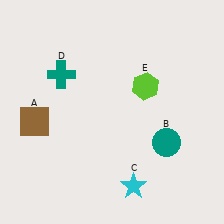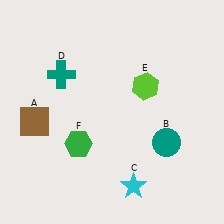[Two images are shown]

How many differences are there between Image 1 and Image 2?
There is 1 difference between the two images.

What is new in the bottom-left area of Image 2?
A green hexagon (F) was added in the bottom-left area of Image 2.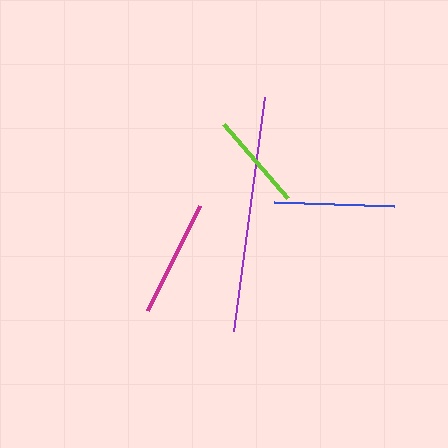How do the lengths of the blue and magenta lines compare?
The blue and magenta lines are approximately the same length.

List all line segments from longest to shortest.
From longest to shortest: purple, blue, magenta, lime.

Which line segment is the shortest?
The lime line is the shortest at approximately 98 pixels.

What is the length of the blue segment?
The blue segment is approximately 121 pixels long.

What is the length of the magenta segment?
The magenta segment is approximately 117 pixels long.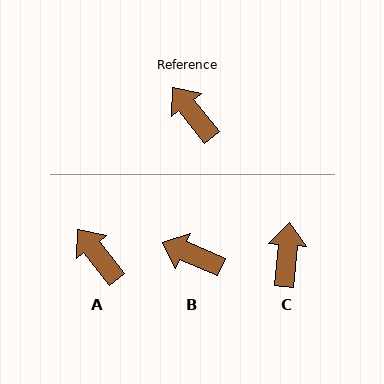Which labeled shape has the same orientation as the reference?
A.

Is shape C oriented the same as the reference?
No, it is off by about 43 degrees.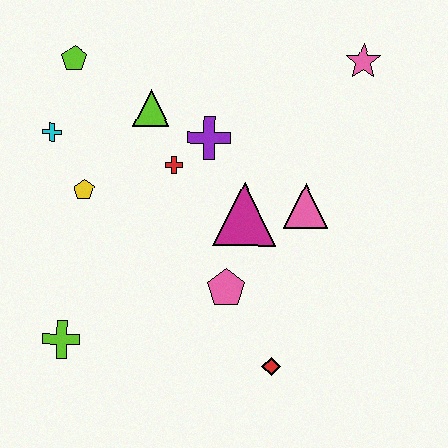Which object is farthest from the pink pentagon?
The lime pentagon is farthest from the pink pentagon.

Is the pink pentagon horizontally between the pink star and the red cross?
Yes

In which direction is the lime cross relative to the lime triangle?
The lime cross is below the lime triangle.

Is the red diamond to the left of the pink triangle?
Yes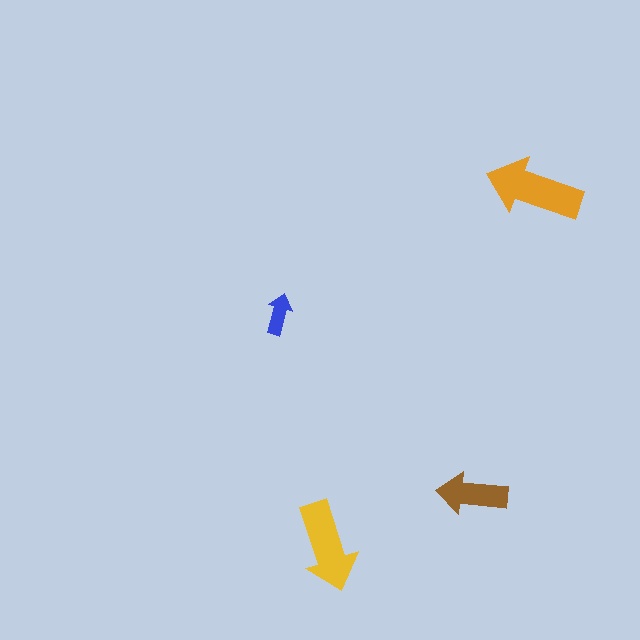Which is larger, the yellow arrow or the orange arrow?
The orange one.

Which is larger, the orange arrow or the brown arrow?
The orange one.